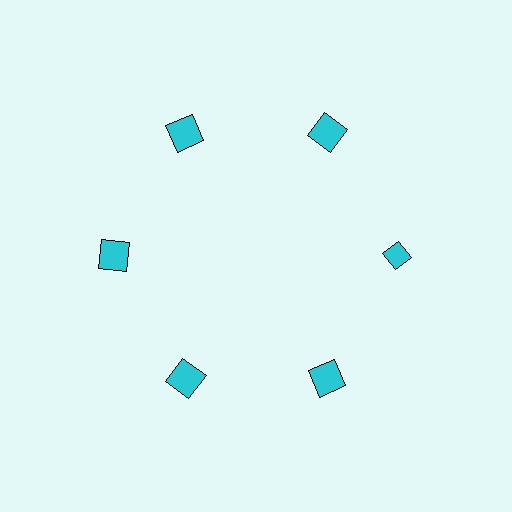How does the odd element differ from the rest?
It has a different shape: diamond instead of square.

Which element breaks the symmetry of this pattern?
The cyan diamond at roughly the 3 o'clock position breaks the symmetry. All other shapes are cyan squares.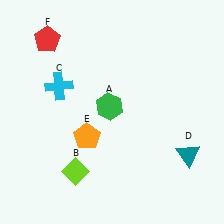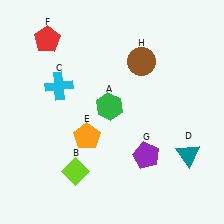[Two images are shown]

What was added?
A purple pentagon (G), a brown circle (H) were added in Image 2.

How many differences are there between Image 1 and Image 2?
There are 2 differences between the two images.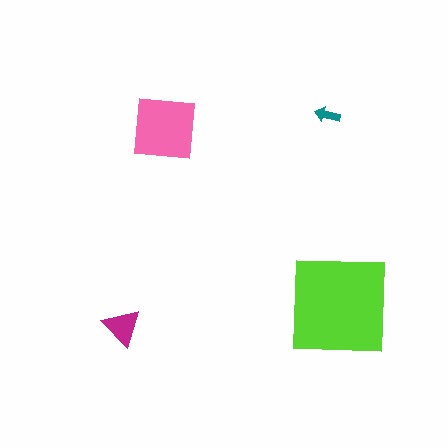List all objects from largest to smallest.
The lime square, the pink square, the magenta triangle, the teal arrow.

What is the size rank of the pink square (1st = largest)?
2nd.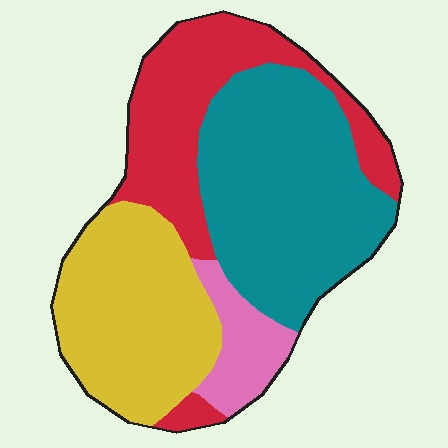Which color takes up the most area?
Teal, at roughly 35%.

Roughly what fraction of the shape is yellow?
Yellow covers about 30% of the shape.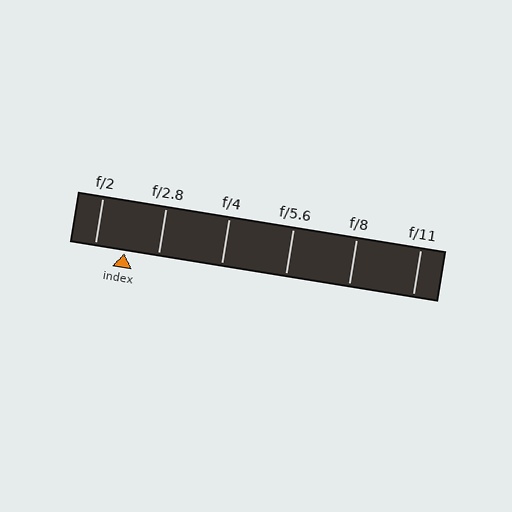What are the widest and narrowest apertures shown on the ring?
The widest aperture shown is f/2 and the narrowest is f/11.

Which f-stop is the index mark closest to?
The index mark is closest to f/2.